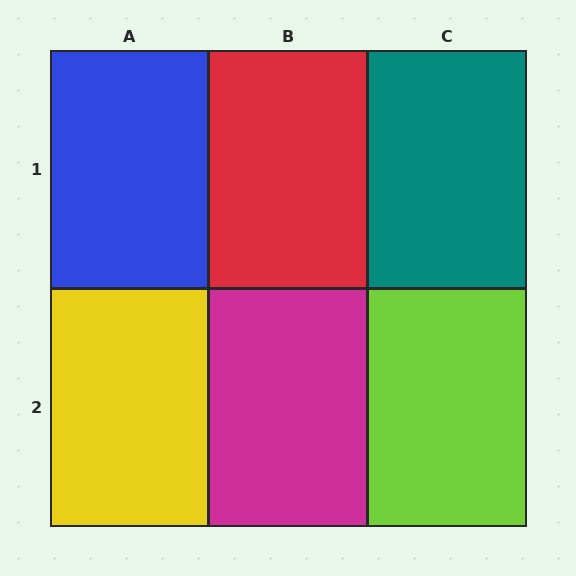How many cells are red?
1 cell is red.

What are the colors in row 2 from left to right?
Yellow, magenta, lime.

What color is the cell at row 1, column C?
Teal.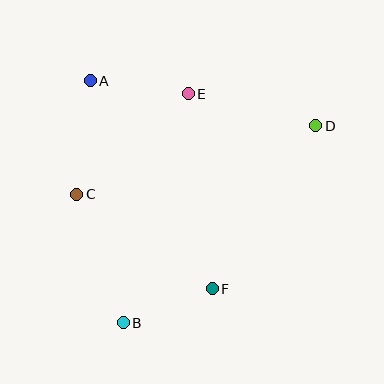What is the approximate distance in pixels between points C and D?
The distance between C and D is approximately 249 pixels.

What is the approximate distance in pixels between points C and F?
The distance between C and F is approximately 165 pixels.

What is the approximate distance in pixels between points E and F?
The distance between E and F is approximately 197 pixels.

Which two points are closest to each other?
Points B and F are closest to each other.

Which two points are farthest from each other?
Points B and D are farthest from each other.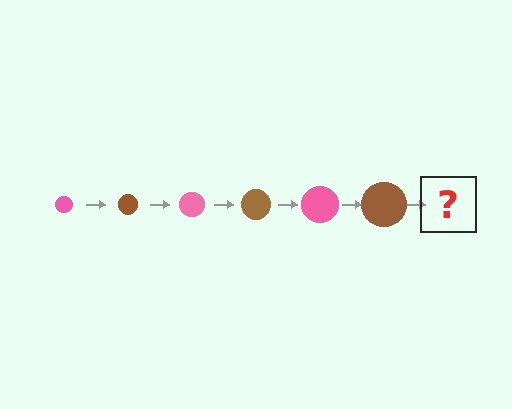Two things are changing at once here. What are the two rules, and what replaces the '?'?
The two rules are that the circle grows larger each step and the color cycles through pink and brown. The '?' should be a pink circle, larger than the previous one.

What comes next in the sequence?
The next element should be a pink circle, larger than the previous one.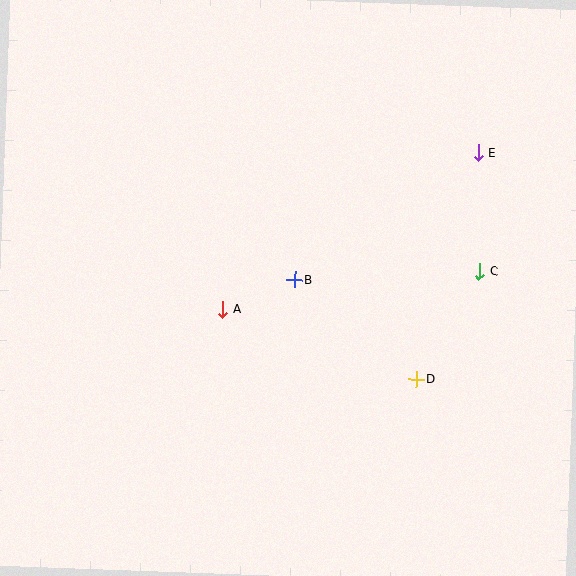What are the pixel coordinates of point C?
Point C is at (480, 271).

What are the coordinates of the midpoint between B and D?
The midpoint between B and D is at (355, 329).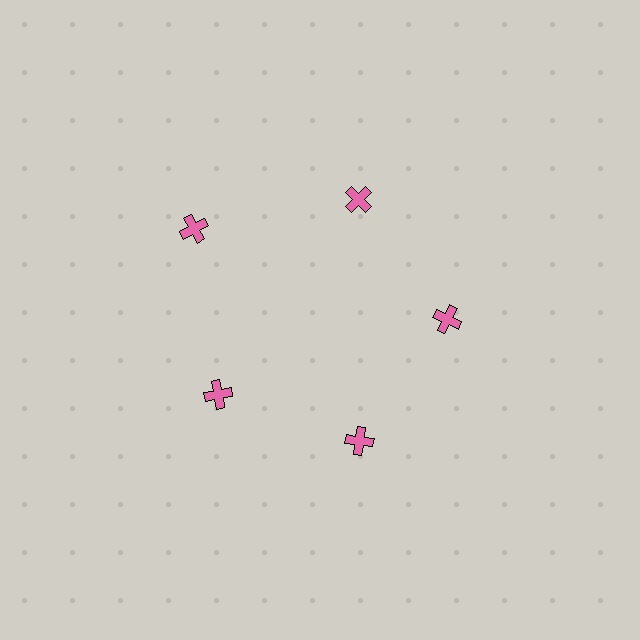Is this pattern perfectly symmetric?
No. The 5 pink crosses are arranged in a ring, but one element near the 10 o'clock position is pushed outward from the center, breaking the 5-fold rotational symmetry.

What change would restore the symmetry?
The symmetry would be restored by moving it inward, back onto the ring so that all 5 crosses sit at equal angles and equal distance from the center.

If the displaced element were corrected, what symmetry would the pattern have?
It would have 5-fold rotational symmetry — the pattern would map onto itself every 72 degrees.